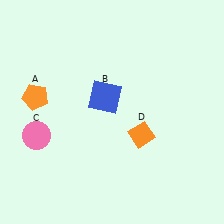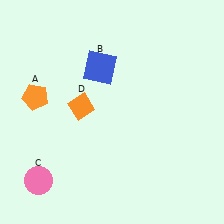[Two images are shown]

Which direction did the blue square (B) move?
The blue square (B) moved up.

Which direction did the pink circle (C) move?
The pink circle (C) moved down.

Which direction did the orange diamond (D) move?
The orange diamond (D) moved left.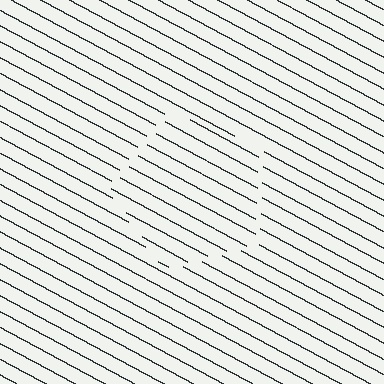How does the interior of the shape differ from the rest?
The interior of the shape contains the same grating, shifted by half a period — the contour is defined by the phase discontinuity where line-ends from the inner and outer gratings abut.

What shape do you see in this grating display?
An illusory pentagon. The interior of the shape contains the same grating, shifted by half a period — the contour is defined by the phase discontinuity where line-ends from the inner and outer gratings abut.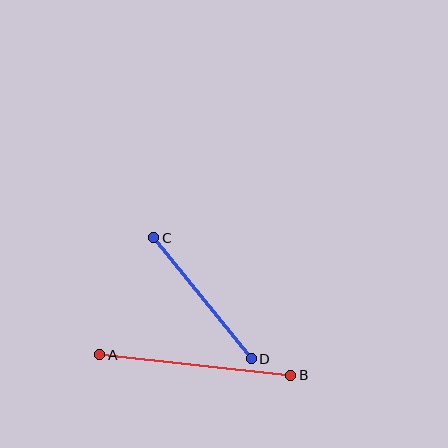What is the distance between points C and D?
The distance is approximately 155 pixels.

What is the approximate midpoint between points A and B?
The midpoint is at approximately (195, 365) pixels.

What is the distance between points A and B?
The distance is approximately 192 pixels.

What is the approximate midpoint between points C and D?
The midpoint is at approximately (202, 298) pixels.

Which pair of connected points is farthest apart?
Points A and B are farthest apart.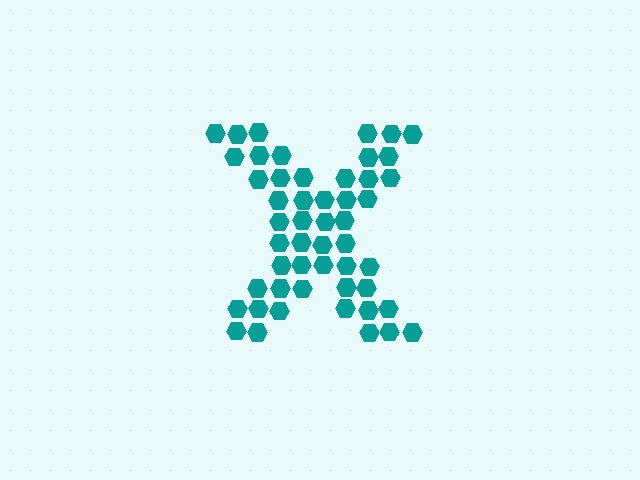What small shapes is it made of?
It is made of small hexagons.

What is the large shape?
The large shape is the letter X.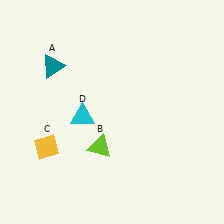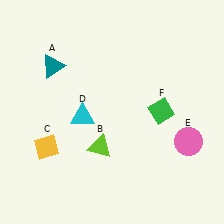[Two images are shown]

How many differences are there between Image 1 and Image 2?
There are 2 differences between the two images.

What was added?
A pink circle (E), a green diamond (F) were added in Image 2.